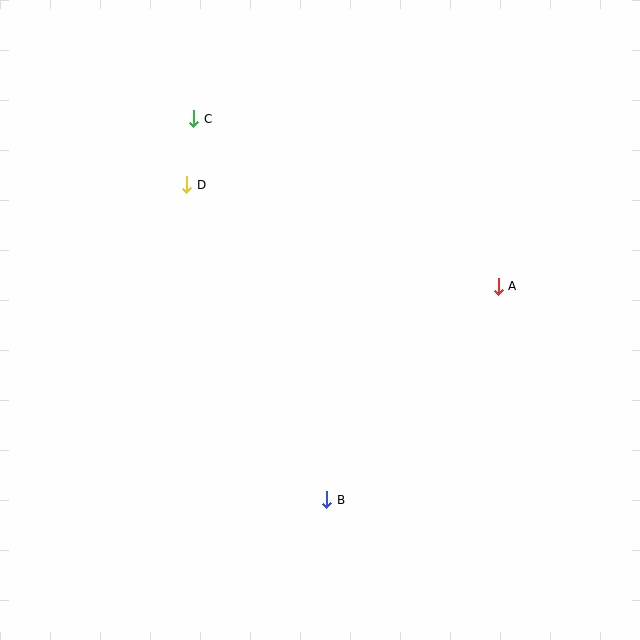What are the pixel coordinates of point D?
Point D is at (187, 185).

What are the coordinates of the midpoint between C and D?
The midpoint between C and D is at (190, 152).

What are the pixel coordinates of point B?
Point B is at (327, 500).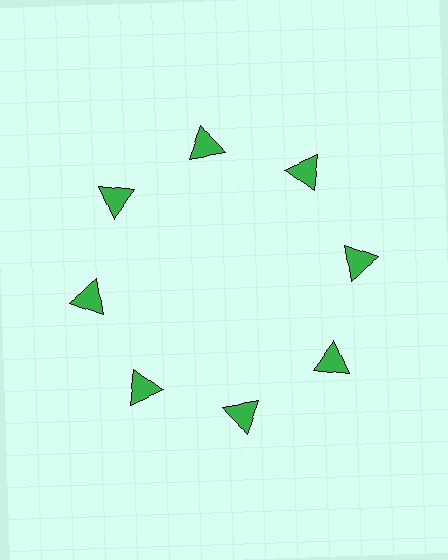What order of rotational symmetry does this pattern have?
This pattern has 8-fold rotational symmetry.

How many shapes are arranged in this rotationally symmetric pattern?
There are 8 shapes, arranged in 8 groups of 1.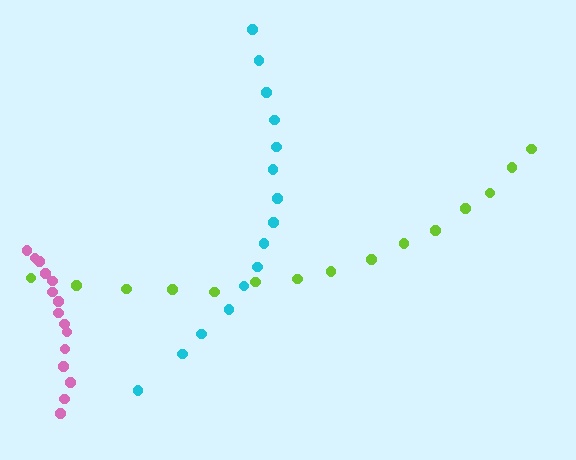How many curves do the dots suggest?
There are 3 distinct paths.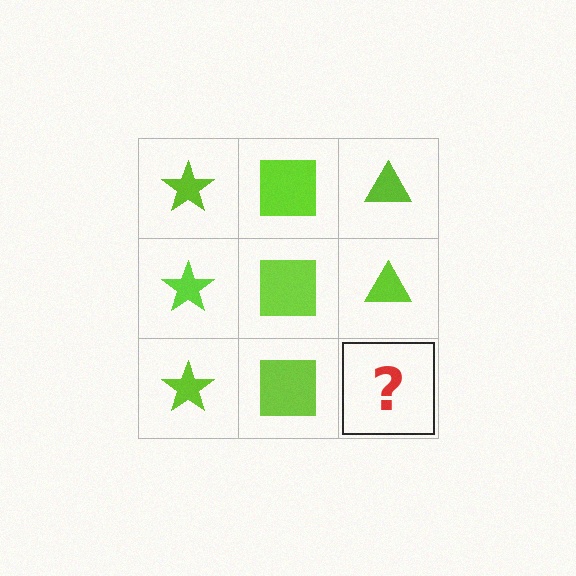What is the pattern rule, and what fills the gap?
The rule is that each column has a consistent shape. The gap should be filled with a lime triangle.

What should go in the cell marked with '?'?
The missing cell should contain a lime triangle.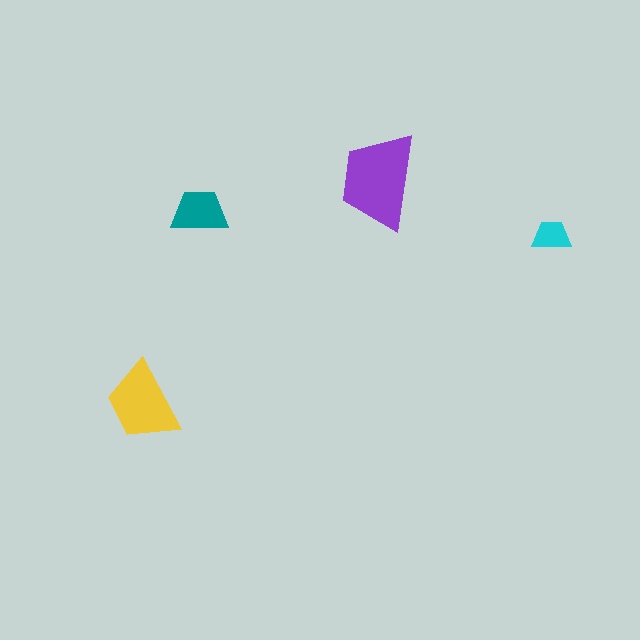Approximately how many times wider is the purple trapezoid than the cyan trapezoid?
About 2.5 times wider.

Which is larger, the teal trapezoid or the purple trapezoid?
The purple one.